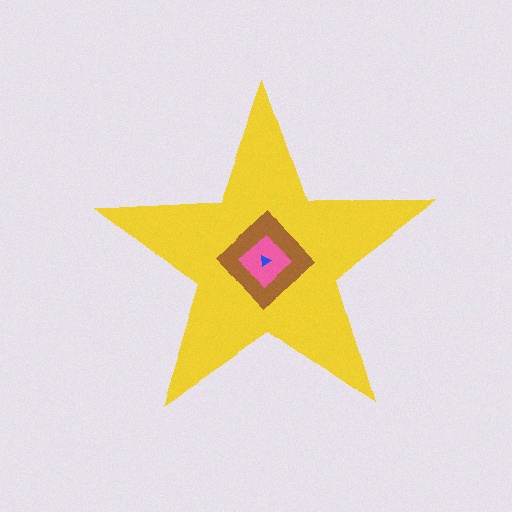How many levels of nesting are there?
4.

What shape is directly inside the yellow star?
The brown diamond.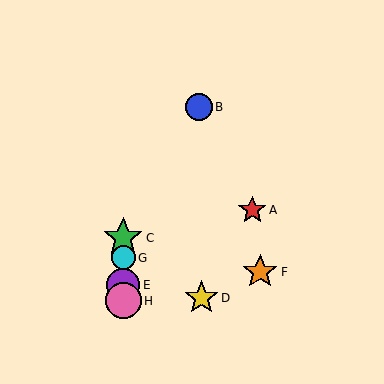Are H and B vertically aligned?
No, H is at x≈123 and B is at x≈199.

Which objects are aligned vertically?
Objects C, E, G, H are aligned vertically.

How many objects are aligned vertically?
4 objects (C, E, G, H) are aligned vertically.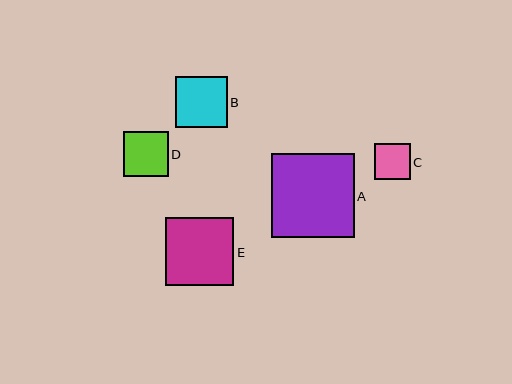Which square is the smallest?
Square C is the smallest with a size of approximately 36 pixels.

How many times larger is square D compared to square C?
Square D is approximately 1.3 times the size of square C.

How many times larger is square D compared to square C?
Square D is approximately 1.3 times the size of square C.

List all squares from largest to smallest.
From largest to smallest: A, E, B, D, C.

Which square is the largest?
Square A is the largest with a size of approximately 83 pixels.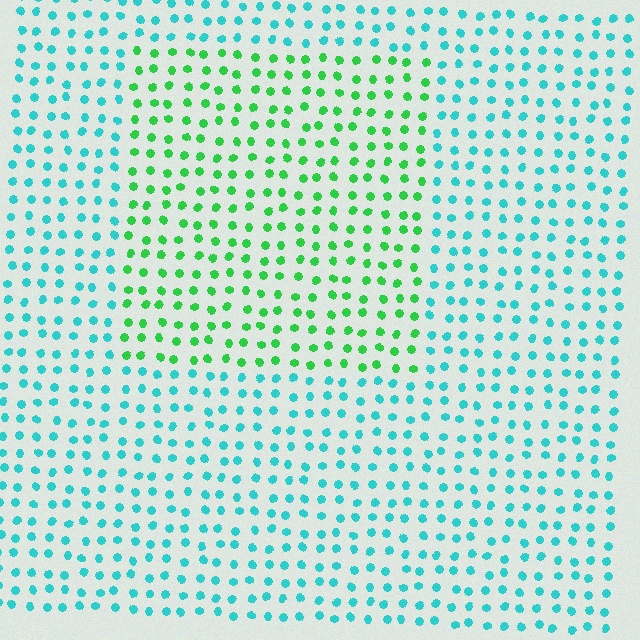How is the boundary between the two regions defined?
The boundary is defined purely by a slight shift in hue (about 50 degrees). Spacing, size, and orientation are identical on both sides.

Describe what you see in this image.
The image is filled with small cyan elements in a uniform arrangement. A rectangle-shaped region is visible where the elements are tinted to a slightly different hue, forming a subtle color boundary.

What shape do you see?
I see a rectangle.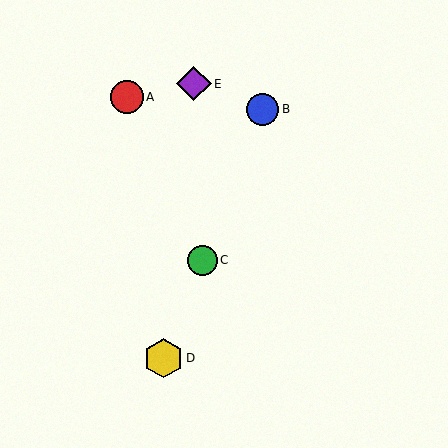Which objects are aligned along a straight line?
Objects B, C, D are aligned along a straight line.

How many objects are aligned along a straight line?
3 objects (B, C, D) are aligned along a straight line.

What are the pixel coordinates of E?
Object E is at (194, 84).